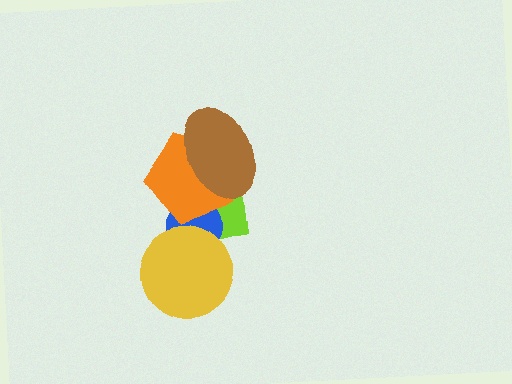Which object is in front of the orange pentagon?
The brown ellipse is in front of the orange pentagon.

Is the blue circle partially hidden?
Yes, it is partially covered by another shape.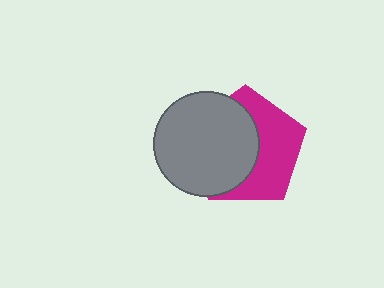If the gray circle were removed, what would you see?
You would see the complete magenta pentagon.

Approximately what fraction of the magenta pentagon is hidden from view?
Roughly 52% of the magenta pentagon is hidden behind the gray circle.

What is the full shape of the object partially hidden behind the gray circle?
The partially hidden object is a magenta pentagon.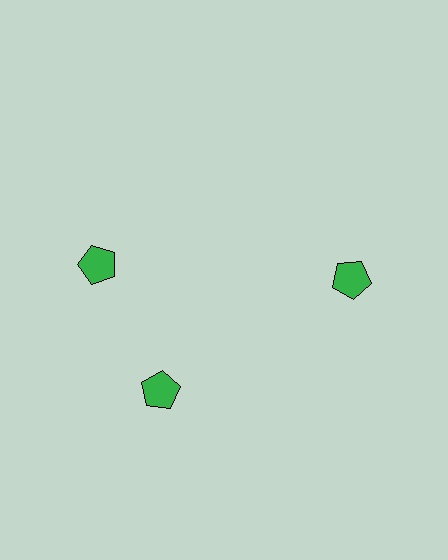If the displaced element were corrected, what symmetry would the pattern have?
It would have 3-fold rotational symmetry — the pattern would map onto itself every 120 degrees.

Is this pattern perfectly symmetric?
No. The 3 green pentagons are arranged in a ring, but one element near the 11 o'clock position is rotated out of alignment along the ring, breaking the 3-fold rotational symmetry.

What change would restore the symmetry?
The symmetry would be restored by rotating it back into even spacing with its neighbors so that all 3 pentagons sit at equal angles and equal distance from the center.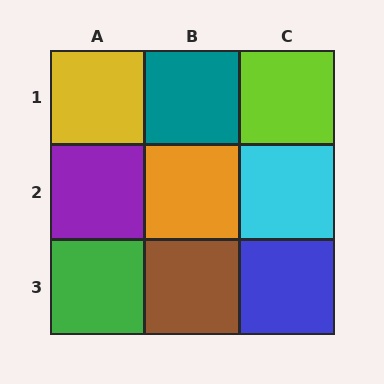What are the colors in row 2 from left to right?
Purple, orange, cyan.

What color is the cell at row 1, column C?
Lime.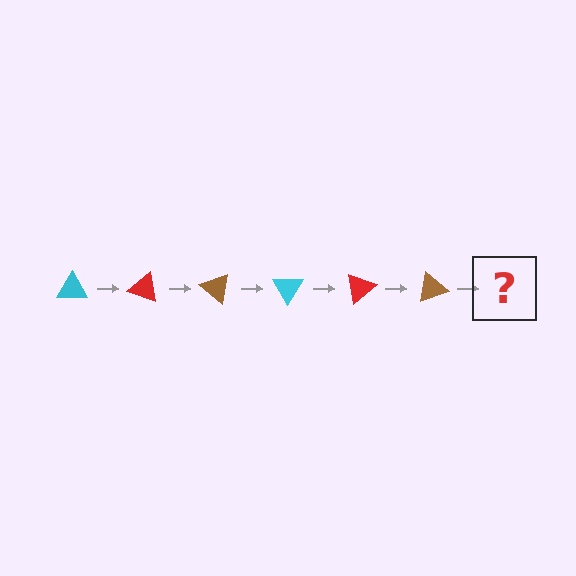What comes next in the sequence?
The next element should be a cyan triangle, rotated 120 degrees from the start.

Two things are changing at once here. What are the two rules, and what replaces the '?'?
The two rules are that it rotates 20 degrees each step and the color cycles through cyan, red, and brown. The '?' should be a cyan triangle, rotated 120 degrees from the start.